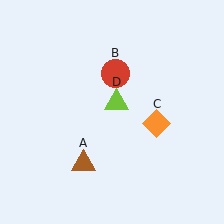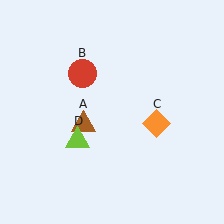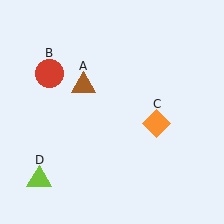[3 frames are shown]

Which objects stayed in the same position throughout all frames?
Orange diamond (object C) remained stationary.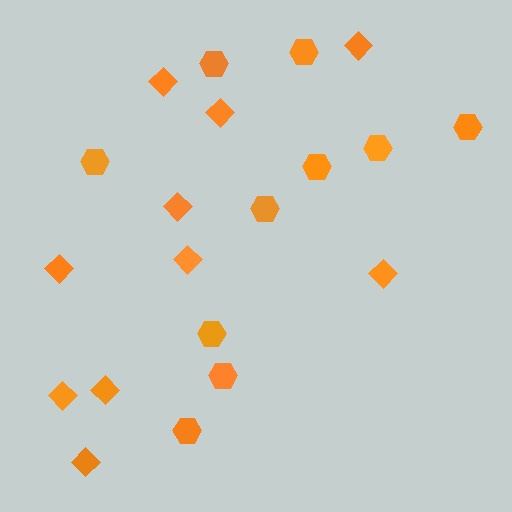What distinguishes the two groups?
There are 2 groups: one group of diamonds (10) and one group of hexagons (10).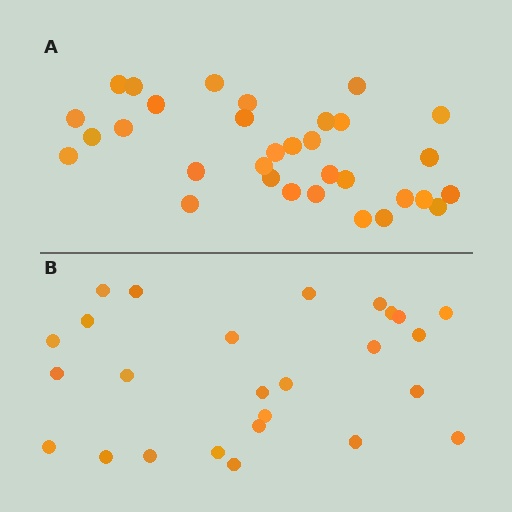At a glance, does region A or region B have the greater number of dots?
Region A (the top region) has more dots.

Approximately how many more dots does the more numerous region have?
Region A has about 6 more dots than region B.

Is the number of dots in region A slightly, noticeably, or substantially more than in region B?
Region A has only slightly more — the two regions are fairly close. The ratio is roughly 1.2 to 1.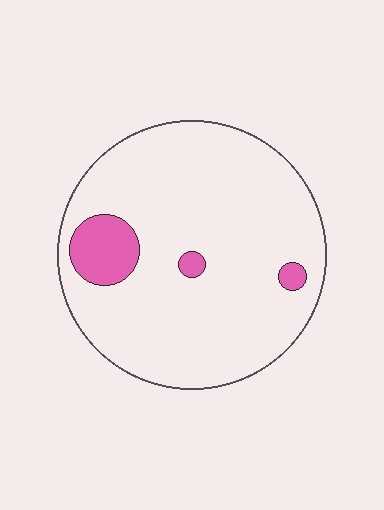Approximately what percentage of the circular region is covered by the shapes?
Approximately 10%.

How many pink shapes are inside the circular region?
3.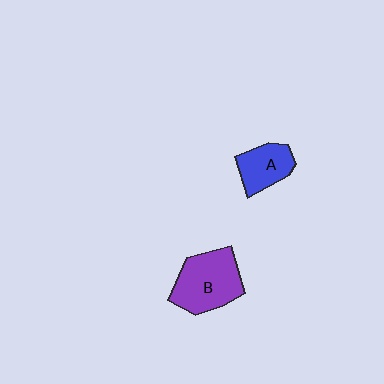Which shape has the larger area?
Shape B (purple).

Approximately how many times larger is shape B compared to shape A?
Approximately 1.6 times.